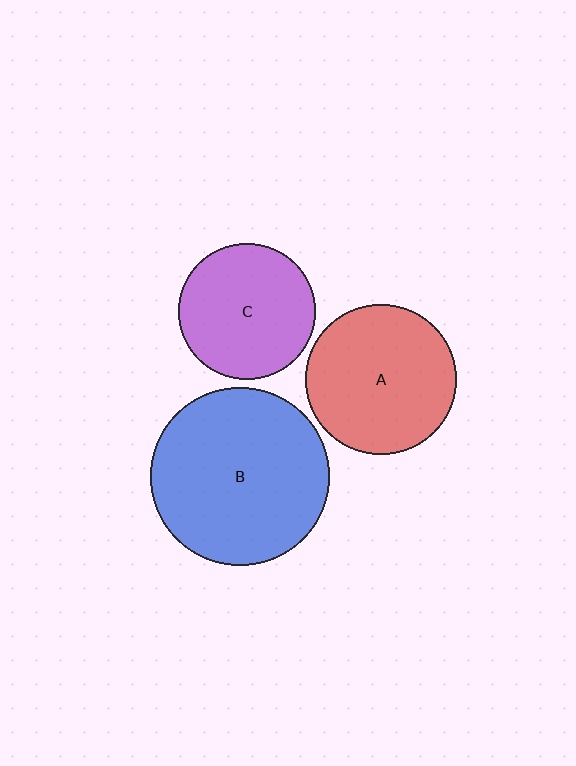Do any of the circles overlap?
No, none of the circles overlap.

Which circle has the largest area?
Circle B (blue).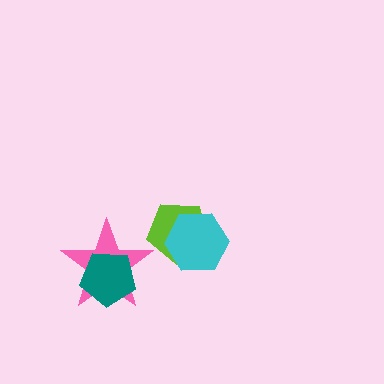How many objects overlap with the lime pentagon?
1 object overlaps with the lime pentagon.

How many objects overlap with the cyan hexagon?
1 object overlaps with the cyan hexagon.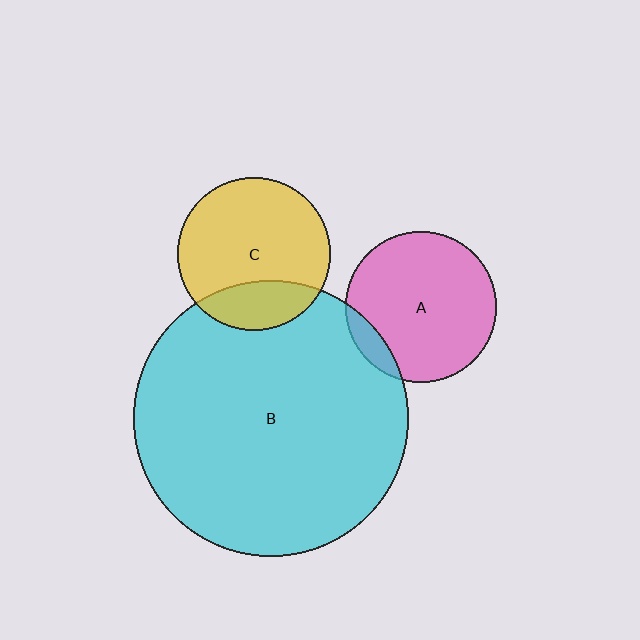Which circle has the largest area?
Circle B (cyan).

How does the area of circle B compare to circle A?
Approximately 3.3 times.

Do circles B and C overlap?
Yes.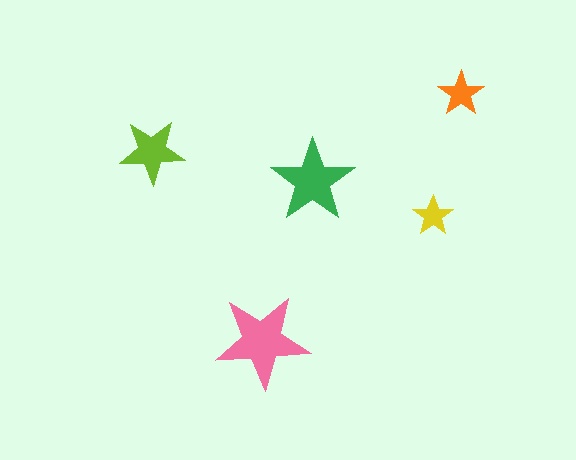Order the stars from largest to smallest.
the pink one, the green one, the lime one, the orange one, the yellow one.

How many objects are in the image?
There are 5 objects in the image.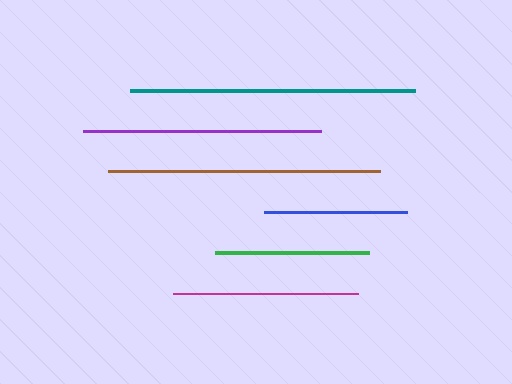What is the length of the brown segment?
The brown segment is approximately 273 pixels long.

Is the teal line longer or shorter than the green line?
The teal line is longer than the green line.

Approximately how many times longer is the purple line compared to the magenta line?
The purple line is approximately 1.3 times the length of the magenta line.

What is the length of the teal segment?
The teal segment is approximately 284 pixels long.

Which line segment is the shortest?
The blue line is the shortest at approximately 143 pixels.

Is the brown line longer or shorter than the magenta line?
The brown line is longer than the magenta line.